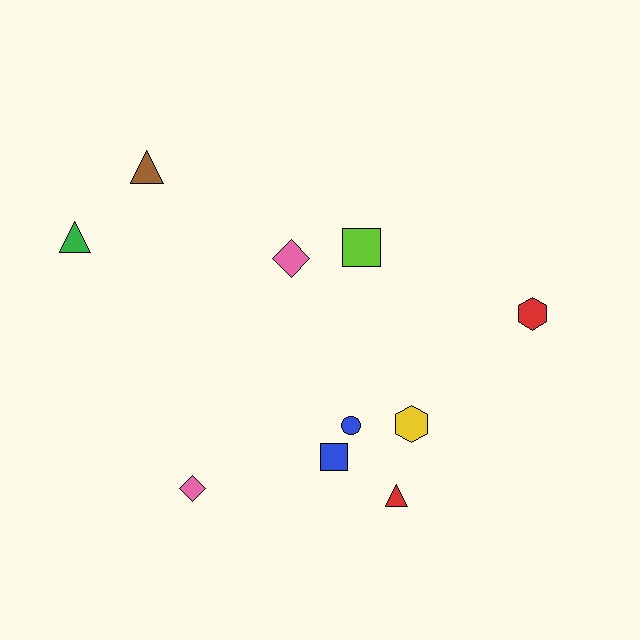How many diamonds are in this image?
There are 2 diamonds.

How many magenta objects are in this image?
There are no magenta objects.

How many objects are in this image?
There are 10 objects.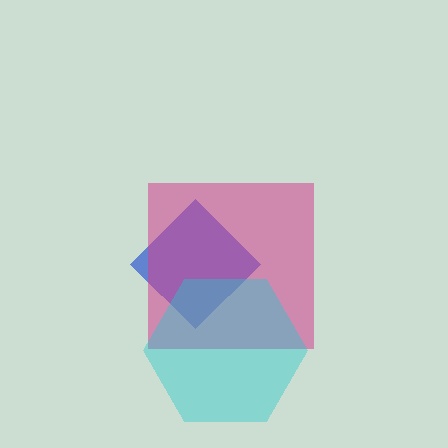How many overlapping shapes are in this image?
There are 3 overlapping shapes in the image.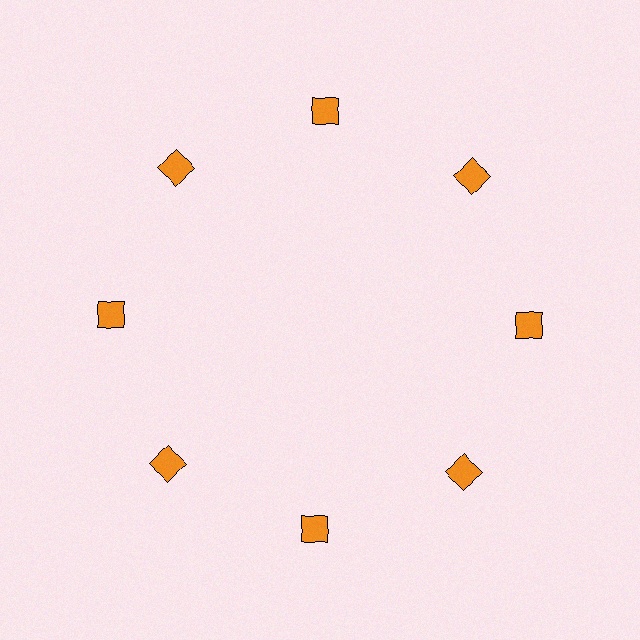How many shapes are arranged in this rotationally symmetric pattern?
There are 8 shapes, arranged in 8 groups of 1.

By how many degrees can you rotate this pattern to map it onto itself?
The pattern maps onto itself every 45 degrees of rotation.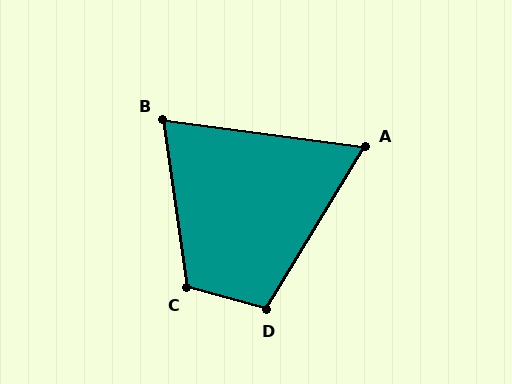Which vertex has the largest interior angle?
C, at approximately 114 degrees.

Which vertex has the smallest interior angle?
A, at approximately 66 degrees.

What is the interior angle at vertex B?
Approximately 74 degrees (acute).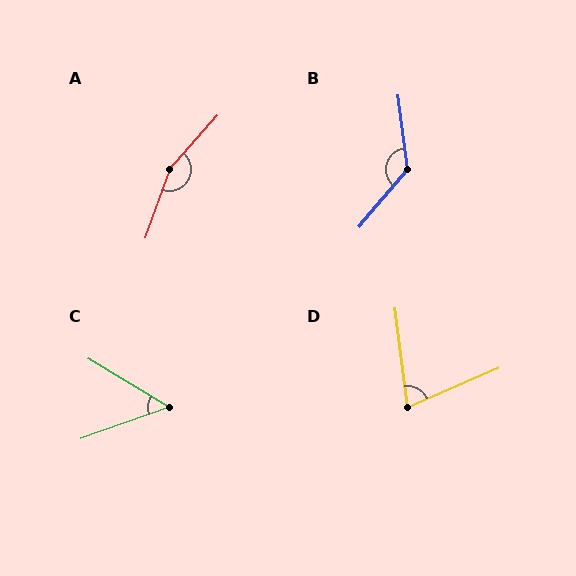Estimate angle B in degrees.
Approximately 132 degrees.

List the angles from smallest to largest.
C (51°), D (74°), B (132°), A (158°).